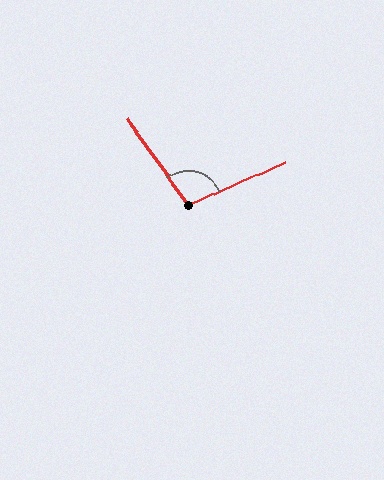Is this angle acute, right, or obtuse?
It is obtuse.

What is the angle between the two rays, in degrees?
Approximately 102 degrees.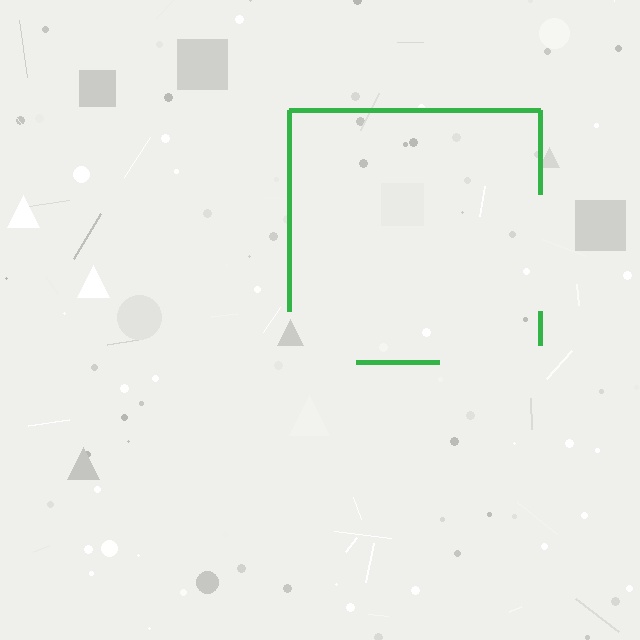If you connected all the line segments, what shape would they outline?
They would outline a square.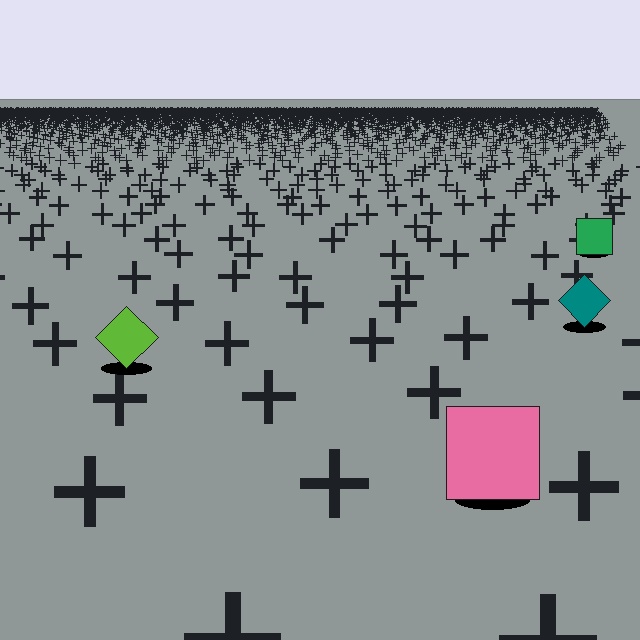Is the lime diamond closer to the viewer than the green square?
Yes. The lime diamond is closer — you can tell from the texture gradient: the ground texture is coarser near it.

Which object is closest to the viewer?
The pink square is closest. The texture marks near it are larger and more spread out.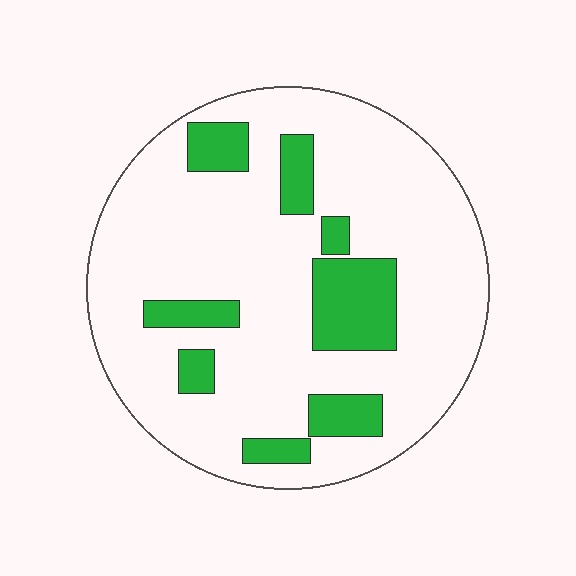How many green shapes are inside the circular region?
8.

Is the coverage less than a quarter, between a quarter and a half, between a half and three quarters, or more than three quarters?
Less than a quarter.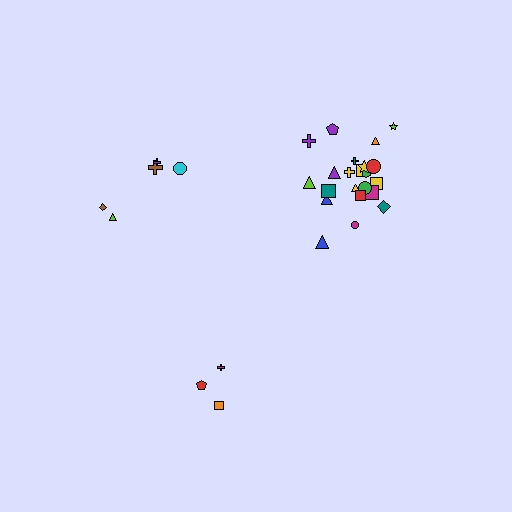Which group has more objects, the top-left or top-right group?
The top-right group.